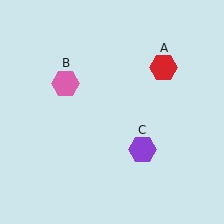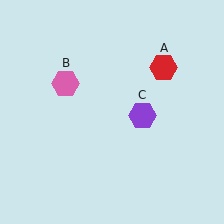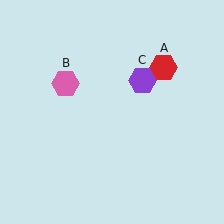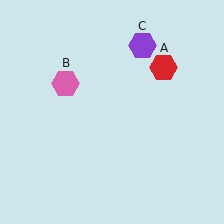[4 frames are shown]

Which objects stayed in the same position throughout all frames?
Red hexagon (object A) and pink hexagon (object B) remained stationary.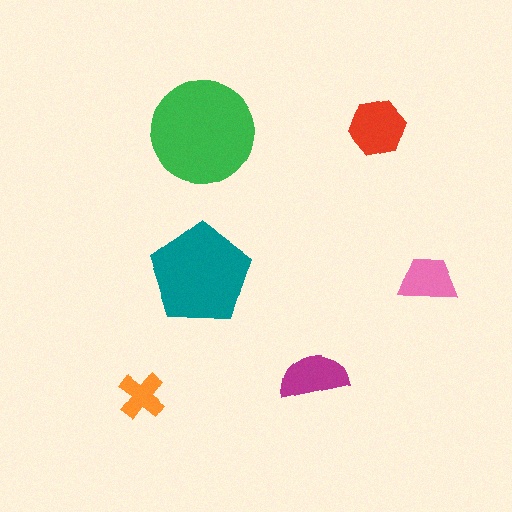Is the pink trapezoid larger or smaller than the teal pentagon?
Smaller.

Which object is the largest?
The green circle.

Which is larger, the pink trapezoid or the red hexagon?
The red hexagon.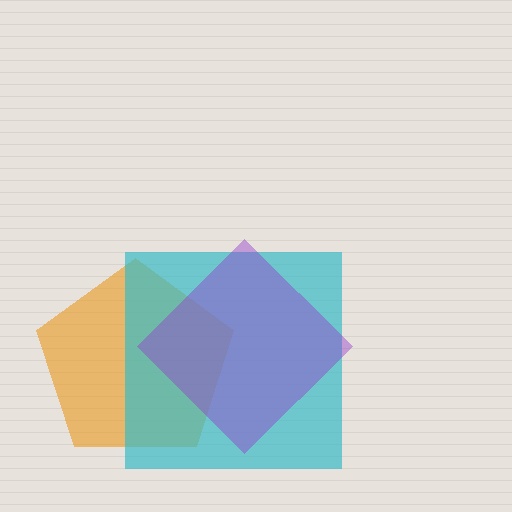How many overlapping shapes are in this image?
There are 3 overlapping shapes in the image.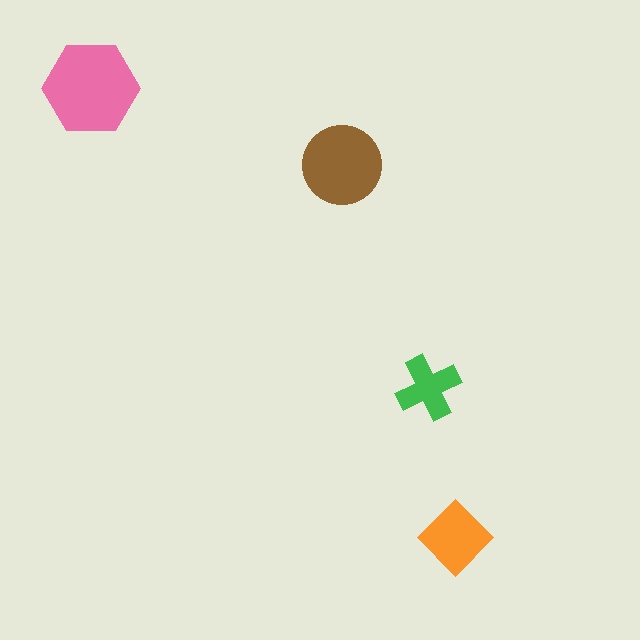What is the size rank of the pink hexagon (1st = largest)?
1st.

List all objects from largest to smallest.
The pink hexagon, the brown circle, the orange diamond, the green cross.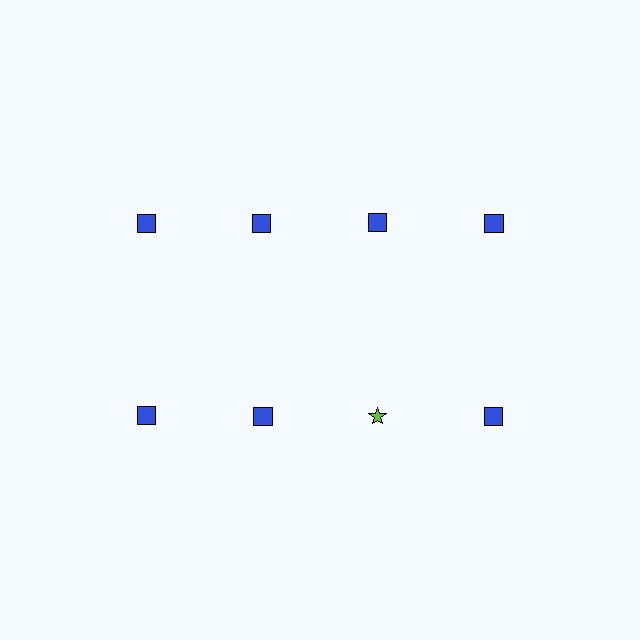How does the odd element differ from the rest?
It differs in both color (lime instead of blue) and shape (star instead of square).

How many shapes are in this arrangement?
There are 8 shapes arranged in a grid pattern.